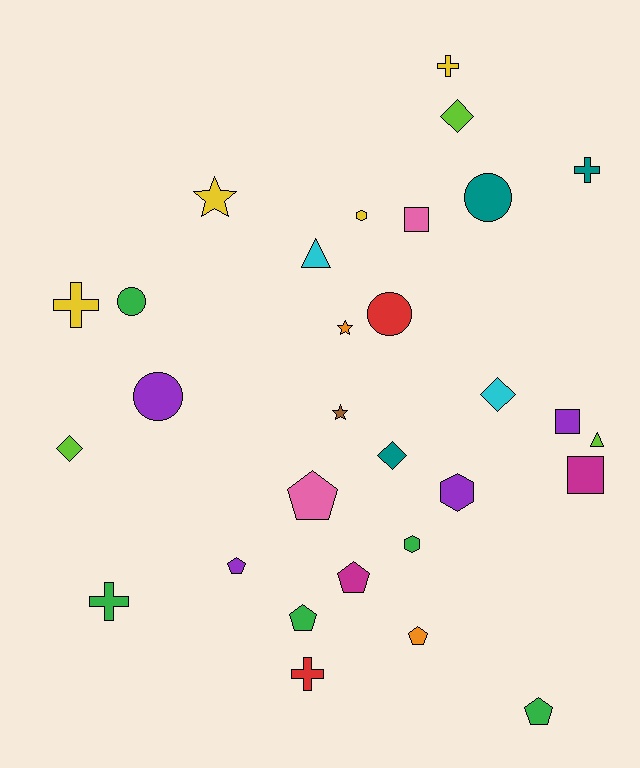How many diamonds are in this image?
There are 4 diamonds.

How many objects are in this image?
There are 30 objects.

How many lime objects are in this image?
There are 3 lime objects.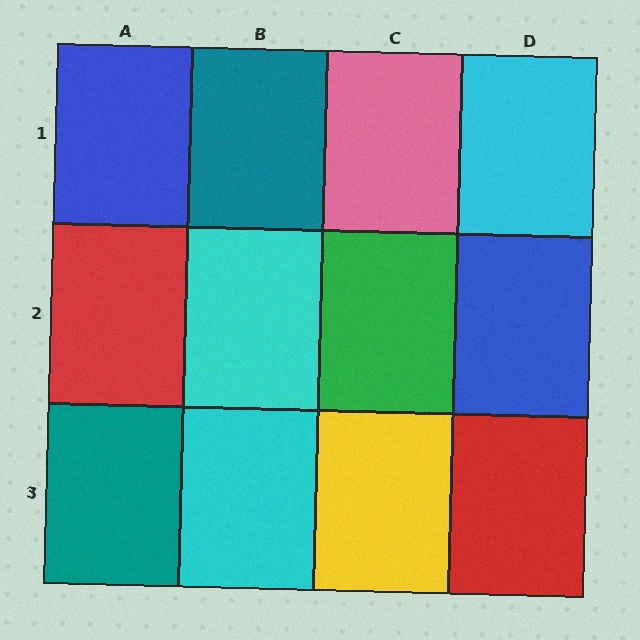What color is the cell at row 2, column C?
Green.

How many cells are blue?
2 cells are blue.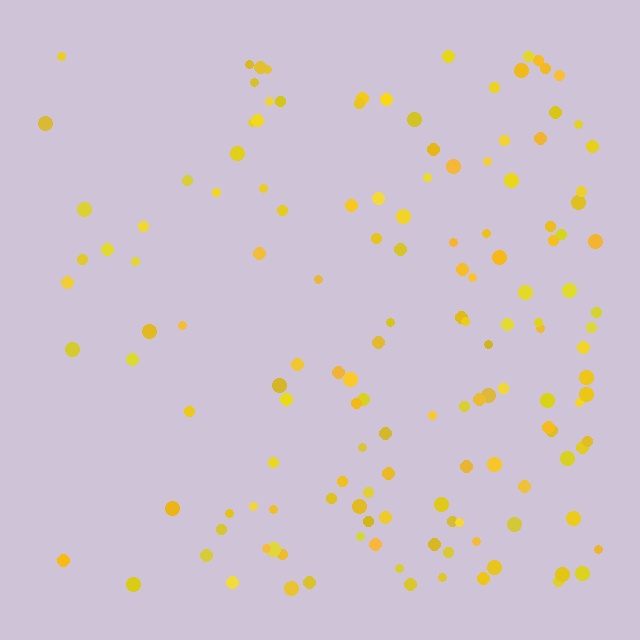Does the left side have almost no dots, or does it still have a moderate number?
Still a moderate number, just noticeably fewer than the right.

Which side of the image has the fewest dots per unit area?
The left.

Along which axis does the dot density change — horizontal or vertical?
Horizontal.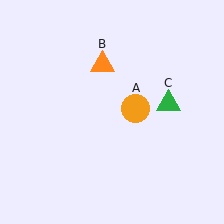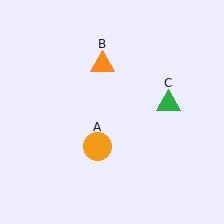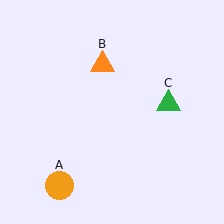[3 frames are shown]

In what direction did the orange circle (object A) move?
The orange circle (object A) moved down and to the left.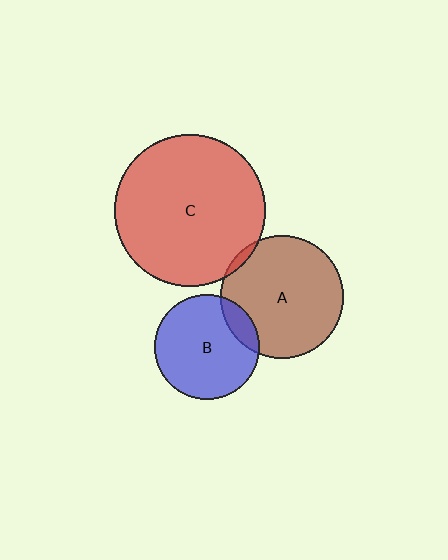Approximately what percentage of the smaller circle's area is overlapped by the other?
Approximately 5%.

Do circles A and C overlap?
Yes.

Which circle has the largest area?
Circle C (red).